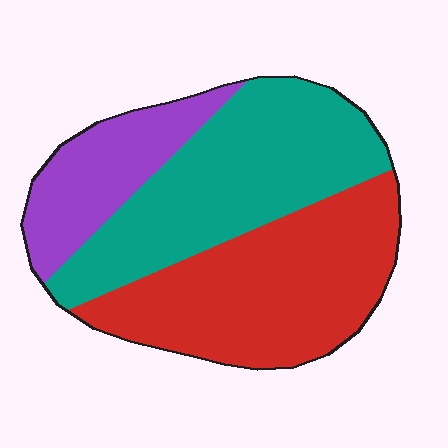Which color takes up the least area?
Purple, at roughly 20%.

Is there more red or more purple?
Red.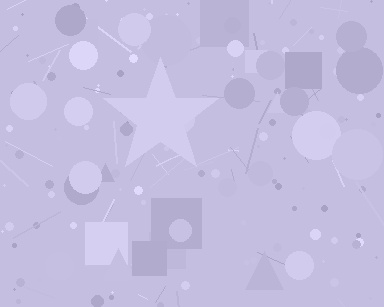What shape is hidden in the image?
A star is hidden in the image.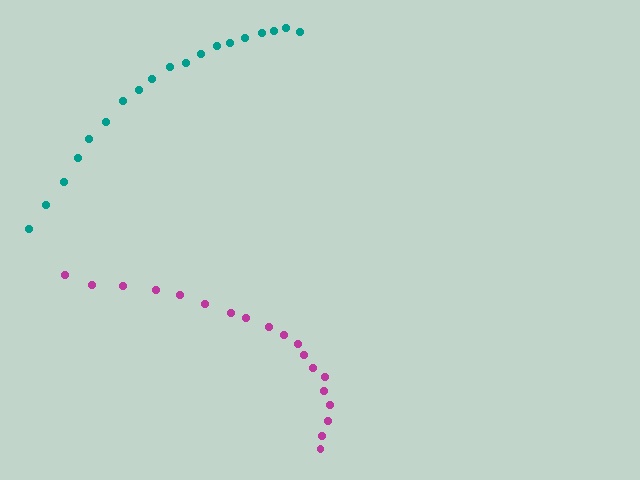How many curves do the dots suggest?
There are 2 distinct paths.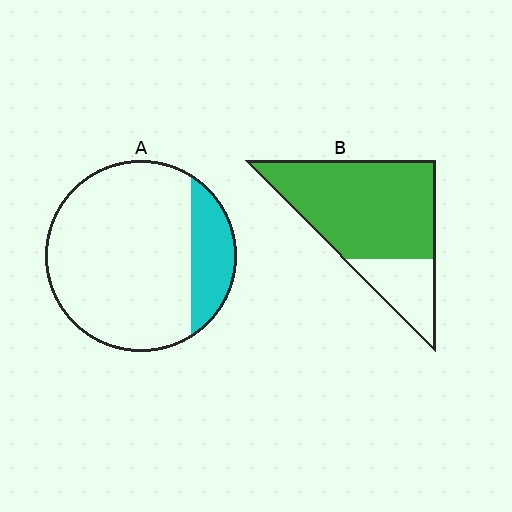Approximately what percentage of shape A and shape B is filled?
A is approximately 20% and B is approximately 75%.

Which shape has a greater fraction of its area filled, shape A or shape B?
Shape B.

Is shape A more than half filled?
No.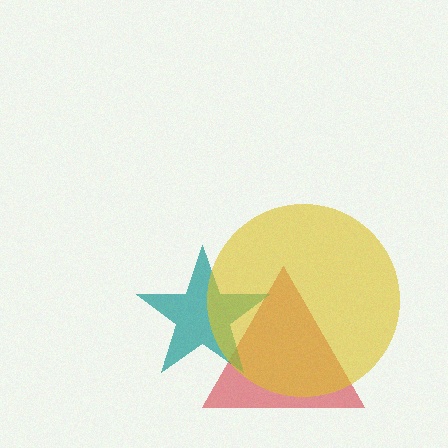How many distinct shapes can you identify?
There are 3 distinct shapes: a red triangle, a teal star, a yellow circle.